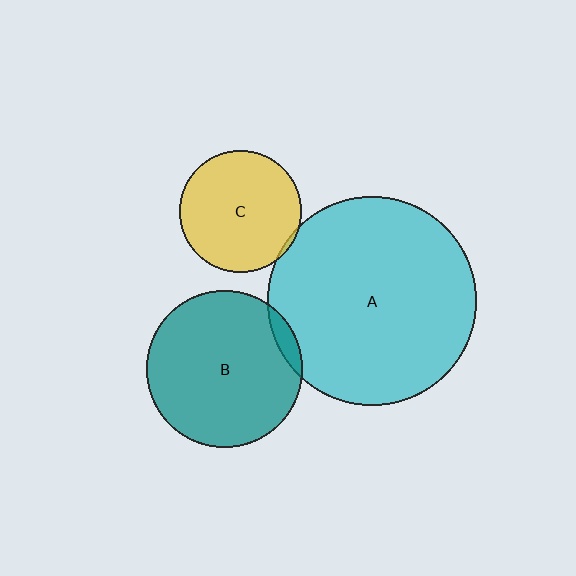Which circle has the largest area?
Circle A (cyan).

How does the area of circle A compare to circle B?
Approximately 1.8 times.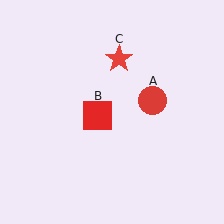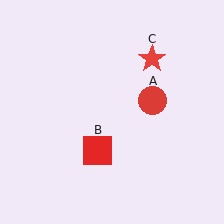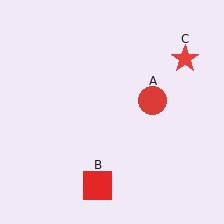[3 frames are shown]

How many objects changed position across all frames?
2 objects changed position: red square (object B), red star (object C).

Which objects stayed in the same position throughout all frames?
Red circle (object A) remained stationary.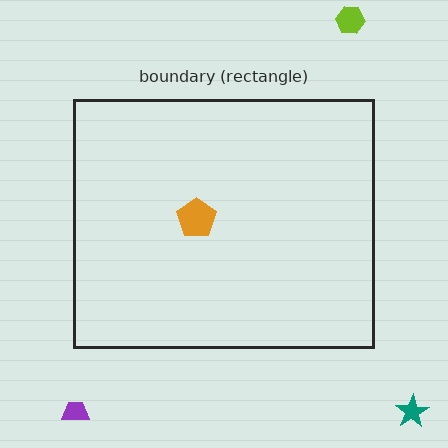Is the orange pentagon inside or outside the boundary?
Inside.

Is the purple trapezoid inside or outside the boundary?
Outside.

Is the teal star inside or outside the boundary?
Outside.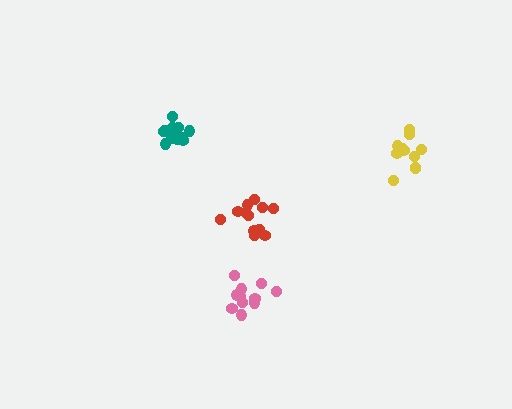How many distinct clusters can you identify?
There are 4 distinct clusters.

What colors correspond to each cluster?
The clusters are colored: pink, teal, red, yellow.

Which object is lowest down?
The pink cluster is bottommost.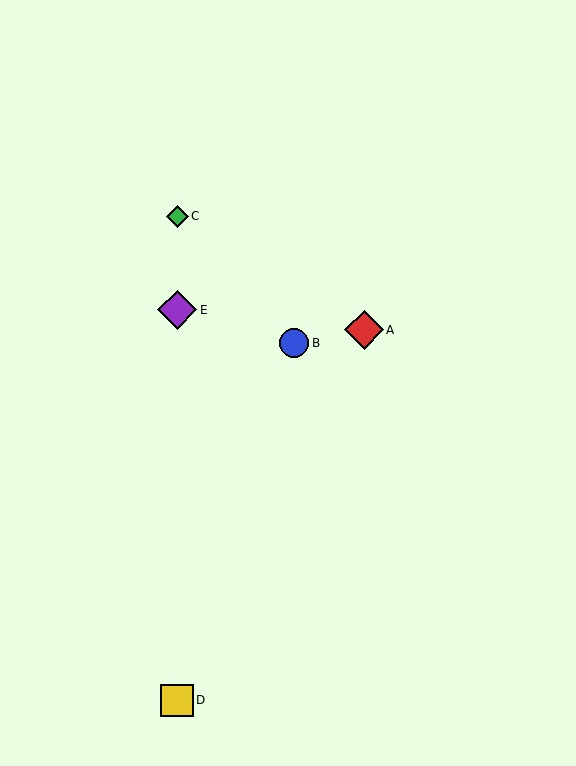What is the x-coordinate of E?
Object E is at x≈177.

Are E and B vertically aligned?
No, E is at x≈177 and B is at x≈294.